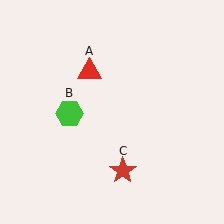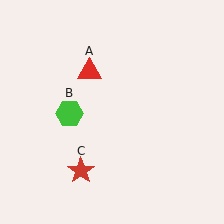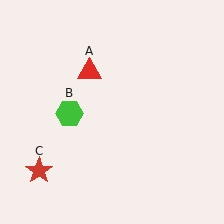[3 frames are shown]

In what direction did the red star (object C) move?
The red star (object C) moved left.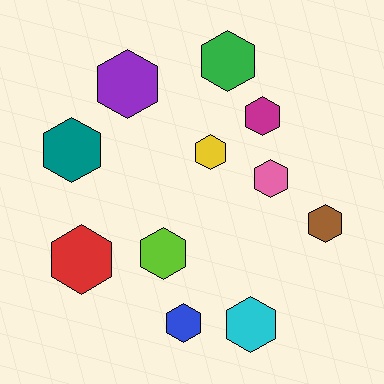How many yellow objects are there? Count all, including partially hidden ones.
There is 1 yellow object.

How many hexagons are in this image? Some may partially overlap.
There are 11 hexagons.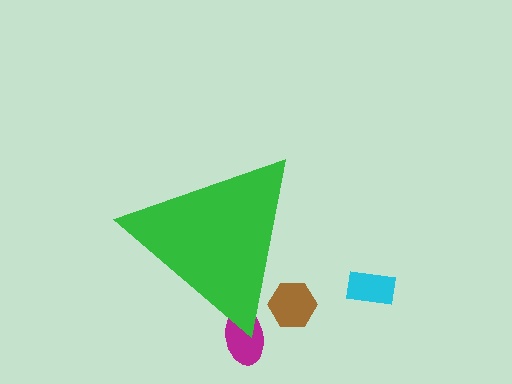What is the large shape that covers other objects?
A green triangle.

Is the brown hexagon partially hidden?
Yes, the brown hexagon is partially hidden behind the green triangle.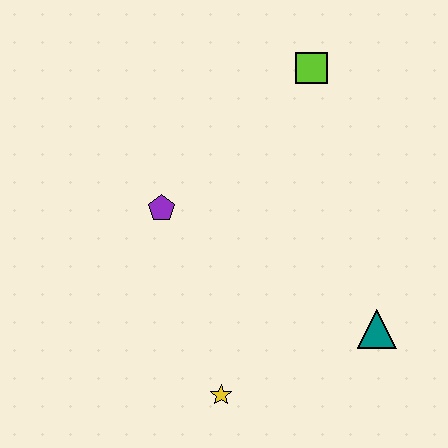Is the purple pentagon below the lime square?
Yes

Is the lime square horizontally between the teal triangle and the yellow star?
Yes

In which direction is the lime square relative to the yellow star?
The lime square is above the yellow star.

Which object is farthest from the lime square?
The yellow star is farthest from the lime square.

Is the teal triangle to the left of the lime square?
No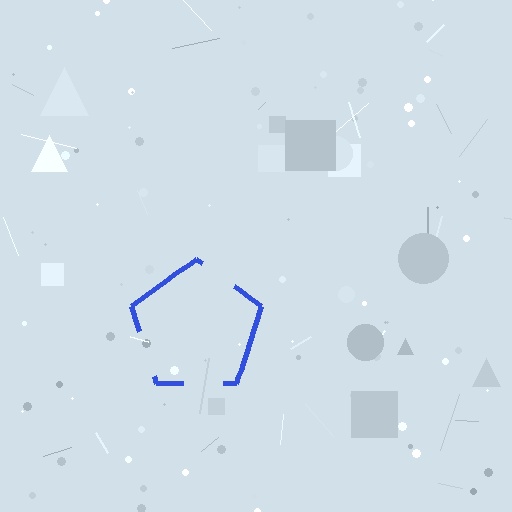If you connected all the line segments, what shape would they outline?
They would outline a pentagon.